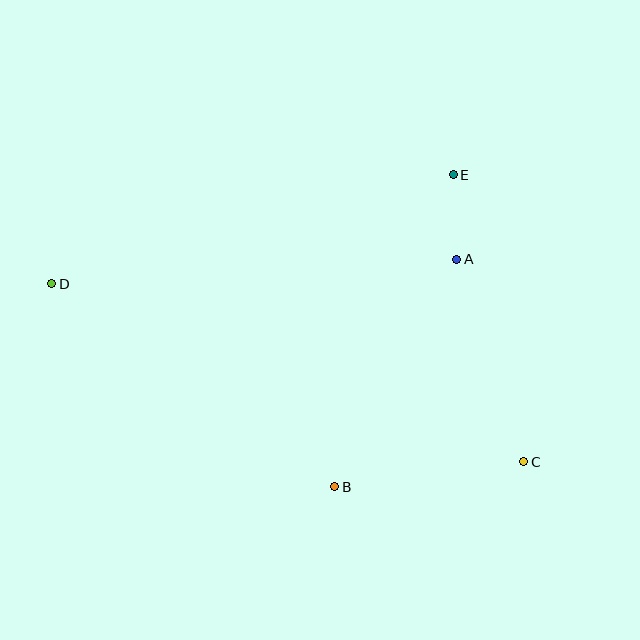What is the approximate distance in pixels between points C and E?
The distance between C and E is approximately 295 pixels.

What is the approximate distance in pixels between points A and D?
The distance between A and D is approximately 406 pixels.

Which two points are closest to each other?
Points A and E are closest to each other.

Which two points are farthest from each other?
Points C and D are farthest from each other.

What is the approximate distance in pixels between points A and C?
The distance between A and C is approximately 213 pixels.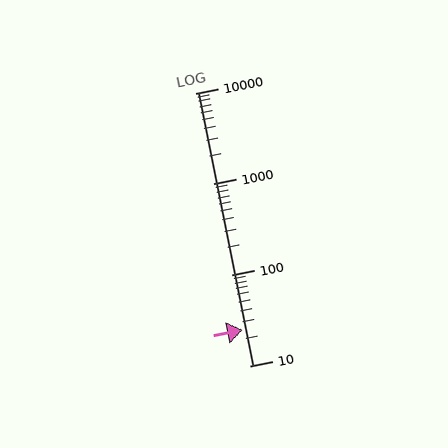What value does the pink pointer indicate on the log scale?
The pointer indicates approximately 25.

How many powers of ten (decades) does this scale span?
The scale spans 3 decades, from 10 to 10000.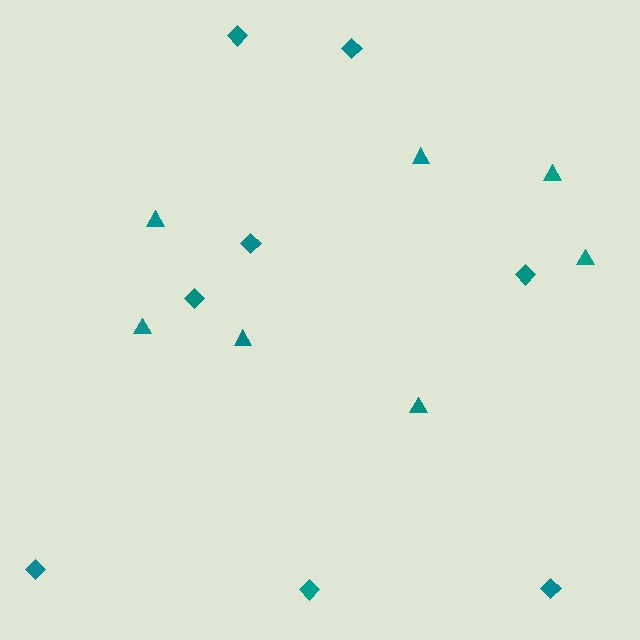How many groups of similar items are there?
There are 2 groups: one group of triangles (7) and one group of diamonds (8).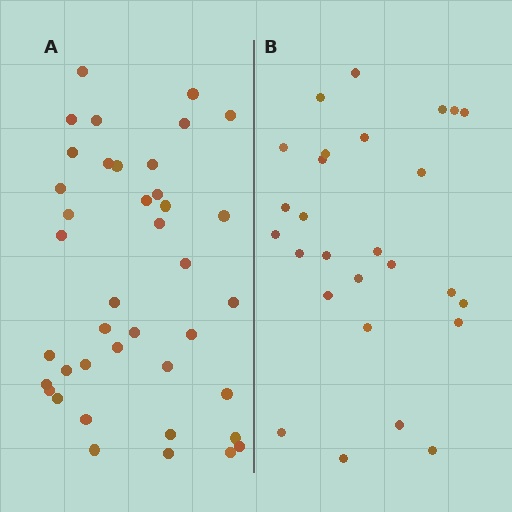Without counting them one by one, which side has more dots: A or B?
Region A (the left region) has more dots.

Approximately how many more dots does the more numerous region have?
Region A has approximately 15 more dots than region B.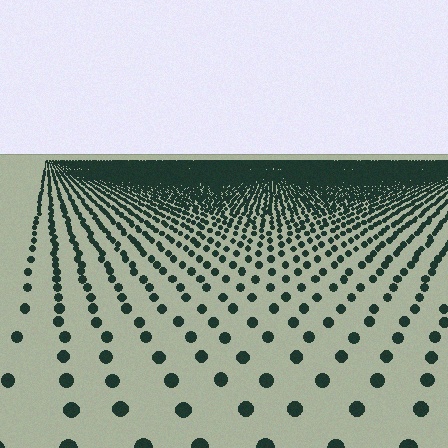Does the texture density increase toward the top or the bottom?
Density increases toward the top.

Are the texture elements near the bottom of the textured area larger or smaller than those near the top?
Larger. Near the bottom, elements are closer to the viewer and appear at a bigger on-screen size.